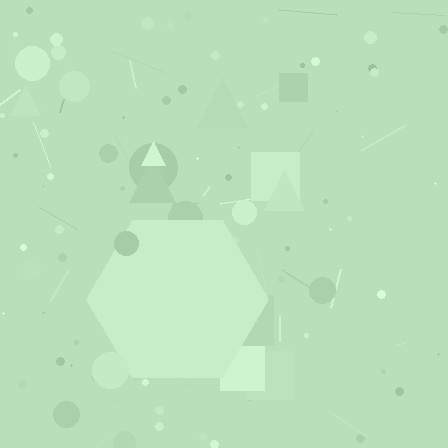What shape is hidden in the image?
A hexagon is hidden in the image.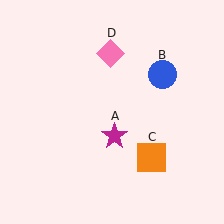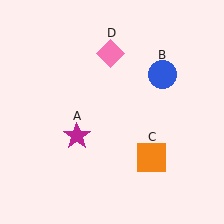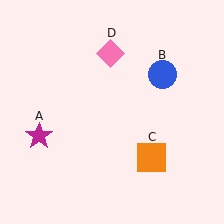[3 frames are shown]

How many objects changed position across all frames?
1 object changed position: magenta star (object A).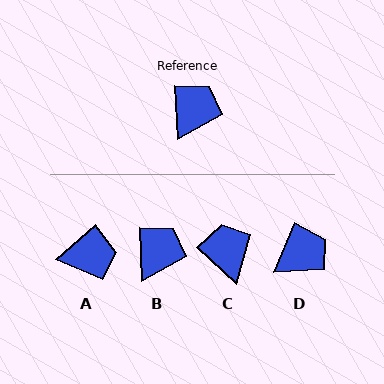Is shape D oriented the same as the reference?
No, it is off by about 27 degrees.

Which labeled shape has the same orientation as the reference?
B.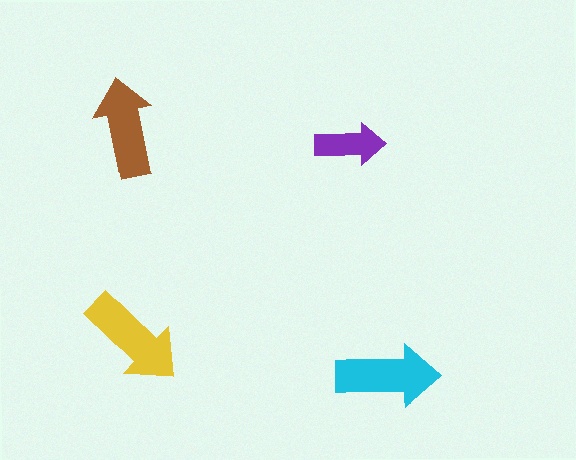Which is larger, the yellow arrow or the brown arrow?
The yellow one.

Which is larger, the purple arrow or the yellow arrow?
The yellow one.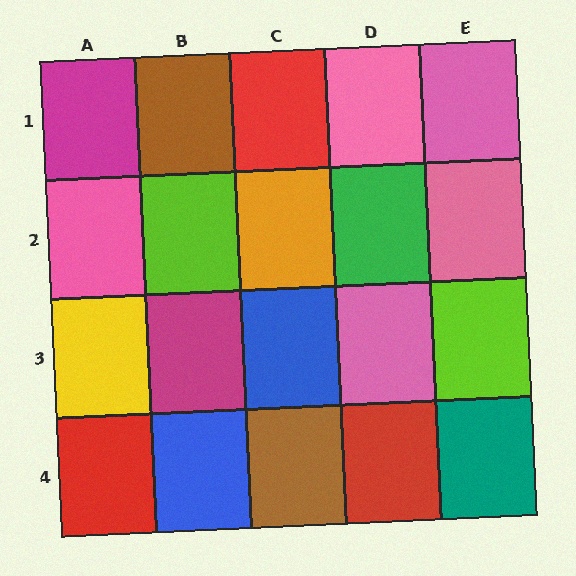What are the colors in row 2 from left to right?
Pink, lime, orange, green, pink.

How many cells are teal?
1 cell is teal.